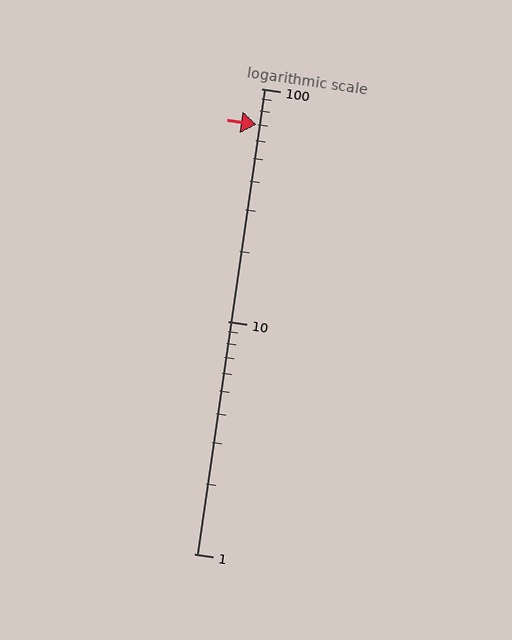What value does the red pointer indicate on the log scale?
The pointer indicates approximately 70.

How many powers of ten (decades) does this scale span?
The scale spans 2 decades, from 1 to 100.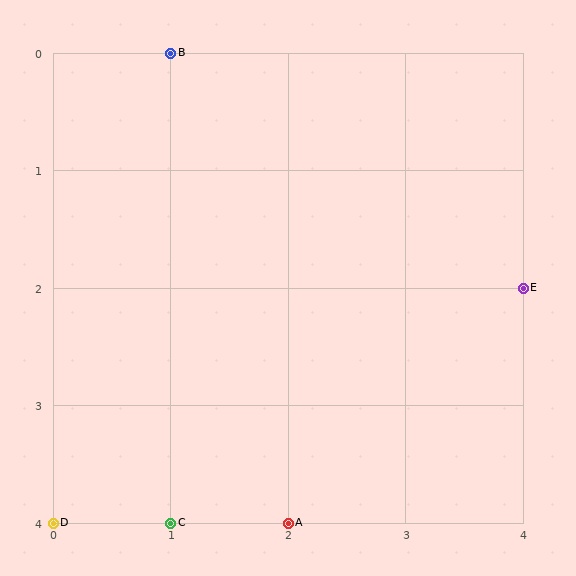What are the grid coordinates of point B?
Point B is at grid coordinates (1, 0).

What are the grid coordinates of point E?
Point E is at grid coordinates (4, 2).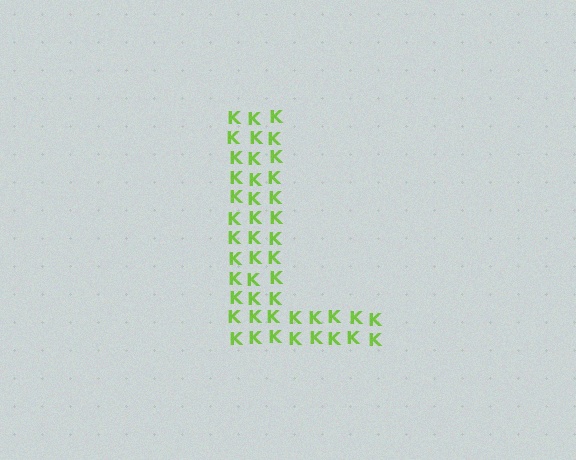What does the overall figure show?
The overall figure shows the letter L.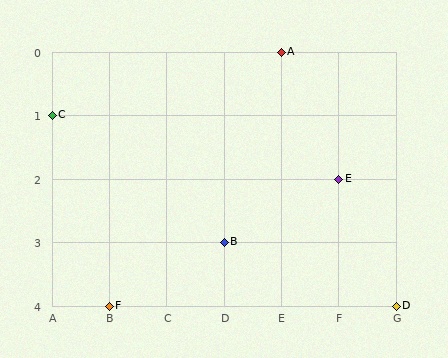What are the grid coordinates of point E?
Point E is at grid coordinates (F, 2).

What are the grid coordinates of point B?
Point B is at grid coordinates (D, 3).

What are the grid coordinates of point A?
Point A is at grid coordinates (E, 0).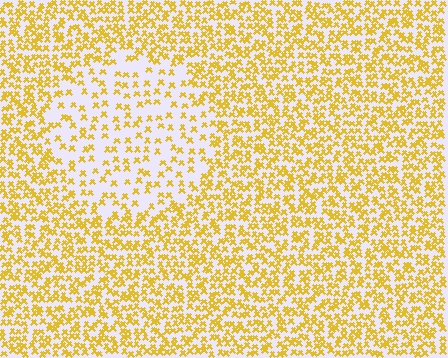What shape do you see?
I see a circle.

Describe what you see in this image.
The image contains small yellow elements arranged at two different densities. A circle-shaped region is visible where the elements are less densely packed than the surrounding area.